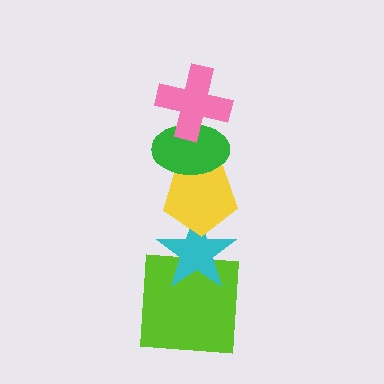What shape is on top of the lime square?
The cyan star is on top of the lime square.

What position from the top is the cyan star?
The cyan star is 4th from the top.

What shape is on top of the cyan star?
The yellow pentagon is on top of the cyan star.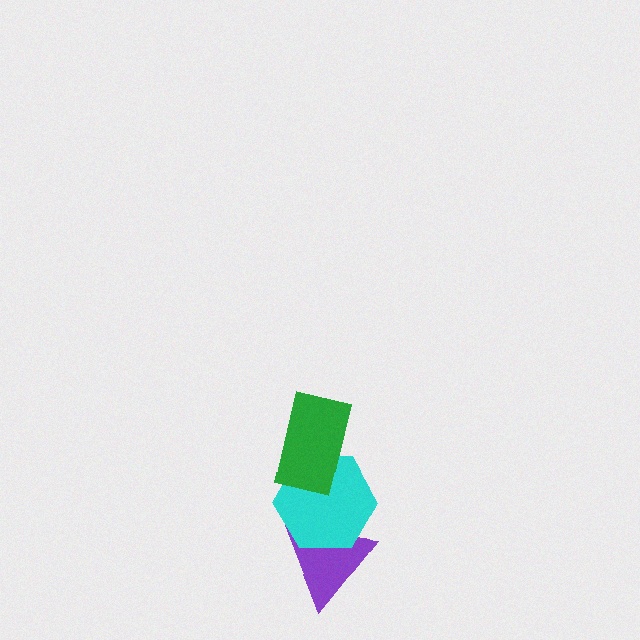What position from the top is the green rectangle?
The green rectangle is 1st from the top.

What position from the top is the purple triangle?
The purple triangle is 3rd from the top.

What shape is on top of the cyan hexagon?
The green rectangle is on top of the cyan hexagon.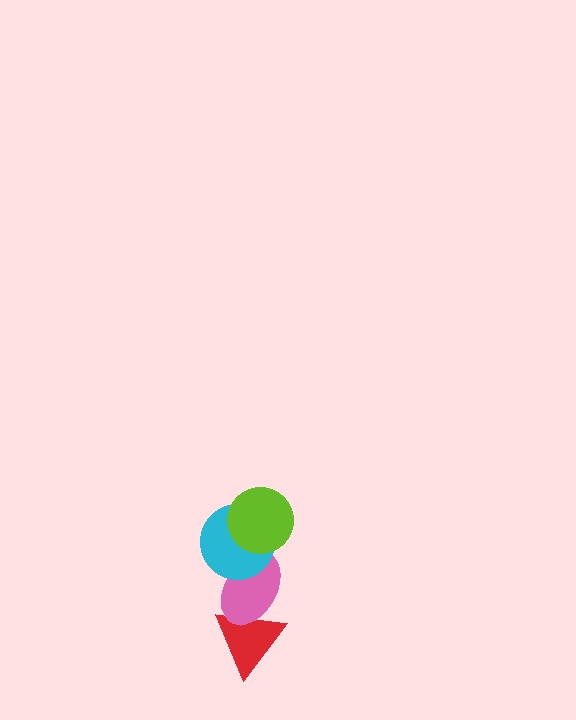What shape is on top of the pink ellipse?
The cyan circle is on top of the pink ellipse.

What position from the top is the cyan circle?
The cyan circle is 2nd from the top.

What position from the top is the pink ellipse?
The pink ellipse is 3rd from the top.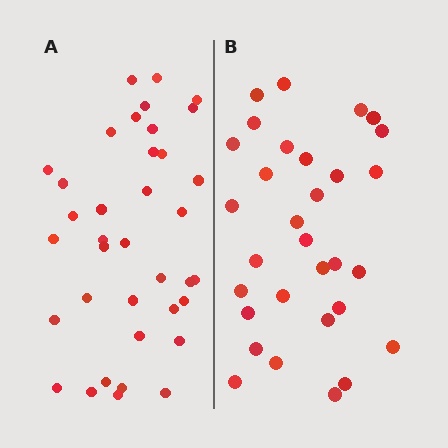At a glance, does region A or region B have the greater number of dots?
Region A (the left region) has more dots.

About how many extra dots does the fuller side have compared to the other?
Region A has about 6 more dots than region B.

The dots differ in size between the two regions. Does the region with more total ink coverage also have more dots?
No. Region B has more total ink coverage because its dots are larger, but region A actually contains more individual dots. Total area can be misleading — the number of items is what matters here.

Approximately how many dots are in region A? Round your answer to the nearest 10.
About 40 dots. (The exact count is 37, which rounds to 40.)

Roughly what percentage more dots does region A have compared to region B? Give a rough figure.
About 20% more.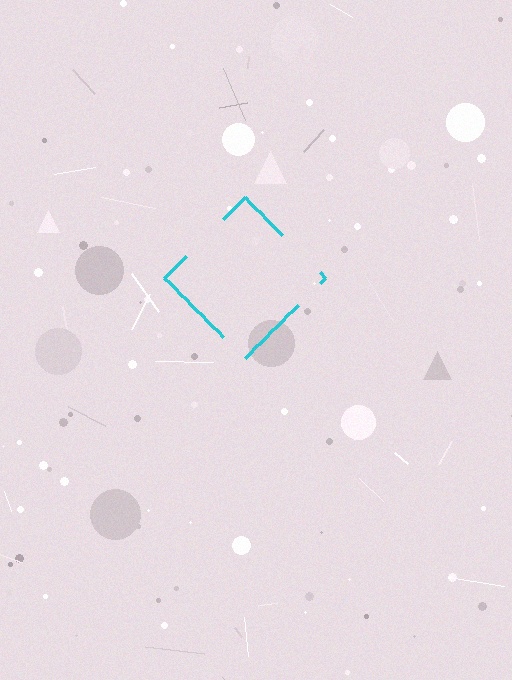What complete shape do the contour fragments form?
The contour fragments form a diamond.